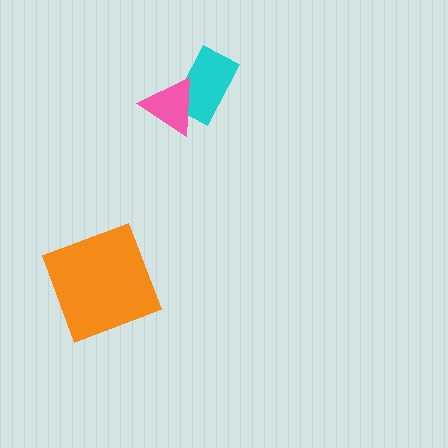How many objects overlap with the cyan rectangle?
1 object overlaps with the cyan rectangle.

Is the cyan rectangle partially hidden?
Yes, it is partially covered by another shape.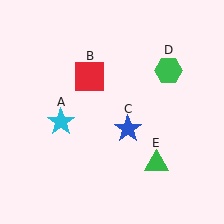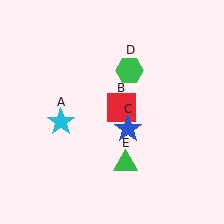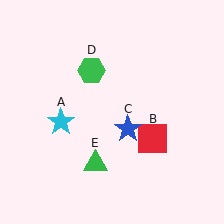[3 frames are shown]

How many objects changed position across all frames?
3 objects changed position: red square (object B), green hexagon (object D), green triangle (object E).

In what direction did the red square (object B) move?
The red square (object B) moved down and to the right.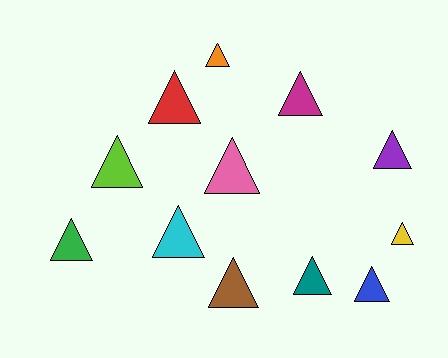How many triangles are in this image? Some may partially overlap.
There are 12 triangles.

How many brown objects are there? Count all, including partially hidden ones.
There is 1 brown object.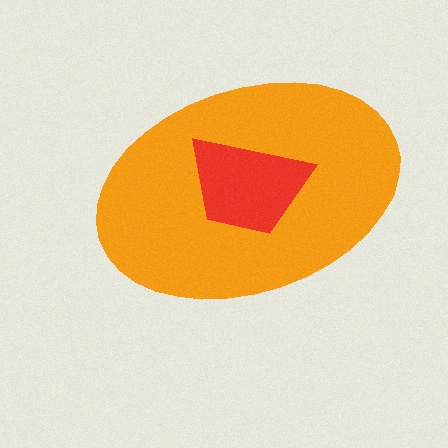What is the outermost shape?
The orange ellipse.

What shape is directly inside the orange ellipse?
The red trapezoid.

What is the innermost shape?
The red trapezoid.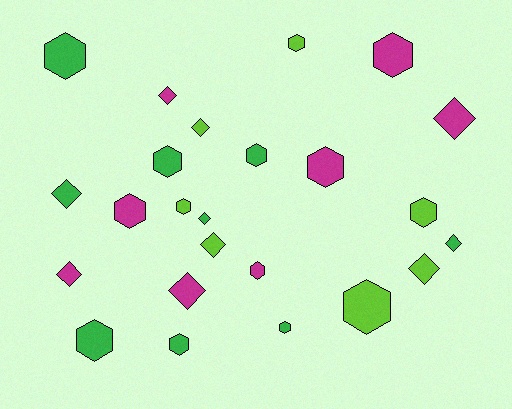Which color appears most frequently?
Green, with 9 objects.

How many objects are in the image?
There are 24 objects.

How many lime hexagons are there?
There are 4 lime hexagons.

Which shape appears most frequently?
Hexagon, with 14 objects.